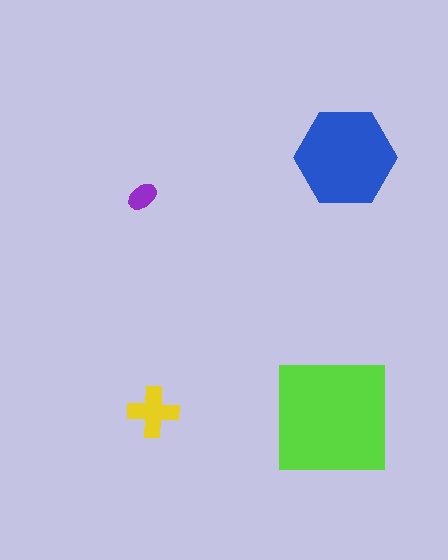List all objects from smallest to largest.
The purple ellipse, the yellow cross, the blue hexagon, the lime square.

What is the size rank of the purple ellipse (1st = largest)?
4th.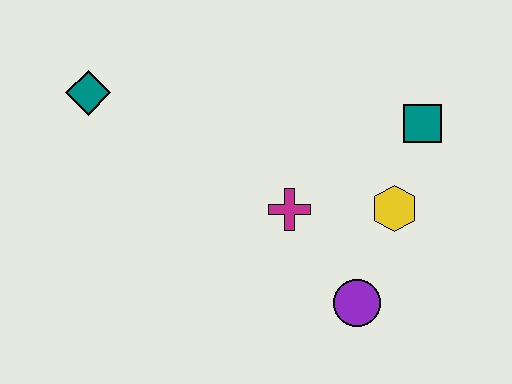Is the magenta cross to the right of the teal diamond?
Yes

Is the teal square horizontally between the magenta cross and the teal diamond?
No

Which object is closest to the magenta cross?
The yellow hexagon is closest to the magenta cross.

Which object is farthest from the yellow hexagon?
The teal diamond is farthest from the yellow hexagon.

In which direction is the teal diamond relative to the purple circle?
The teal diamond is to the left of the purple circle.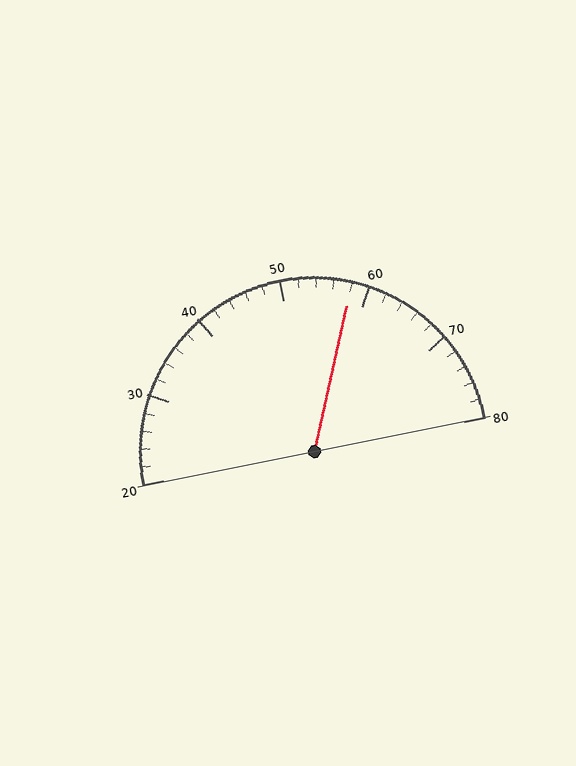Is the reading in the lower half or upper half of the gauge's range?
The reading is in the upper half of the range (20 to 80).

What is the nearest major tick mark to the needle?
The nearest major tick mark is 60.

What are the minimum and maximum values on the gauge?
The gauge ranges from 20 to 80.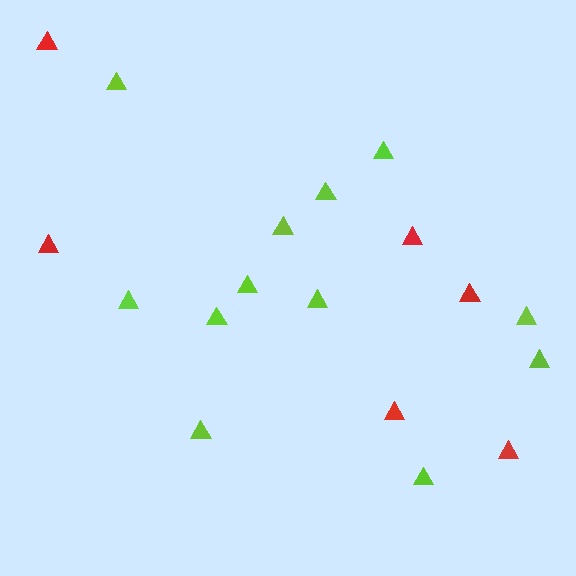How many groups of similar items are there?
There are 2 groups: one group of lime triangles (12) and one group of red triangles (6).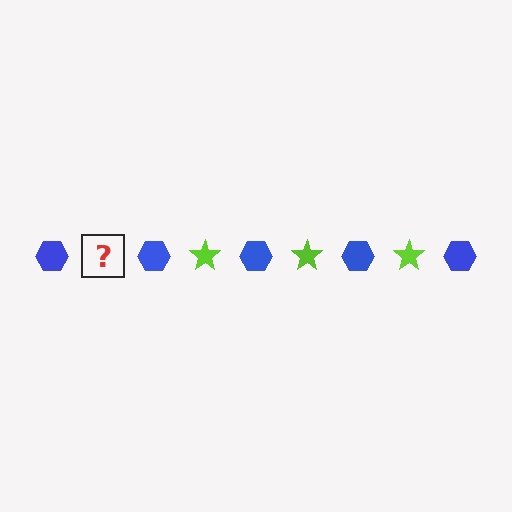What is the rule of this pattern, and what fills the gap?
The rule is that the pattern alternates between blue hexagon and lime star. The gap should be filled with a lime star.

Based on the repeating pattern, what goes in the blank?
The blank should be a lime star.